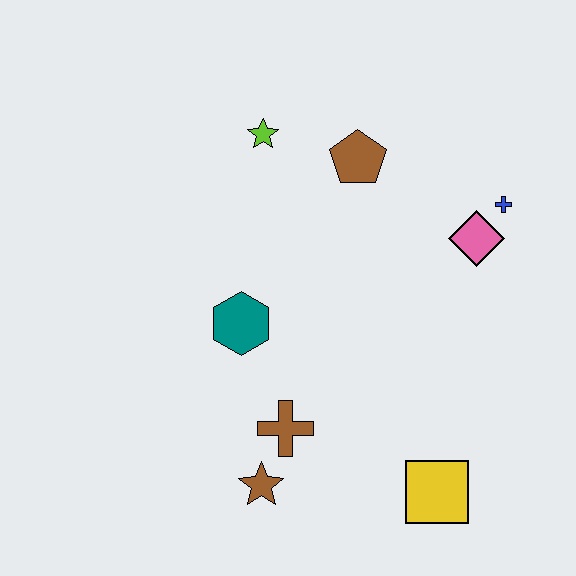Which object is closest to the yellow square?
The brown cross is closest to the yellow square.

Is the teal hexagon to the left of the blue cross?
Yes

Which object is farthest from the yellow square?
The lime star is farthest from the yellow square.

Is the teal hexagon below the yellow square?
No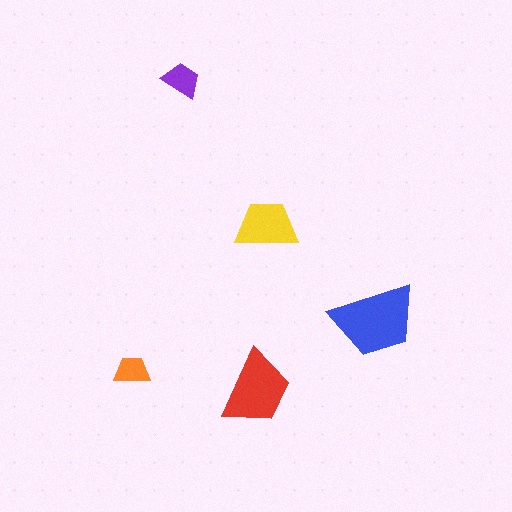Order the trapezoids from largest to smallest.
the blue one, the red one, the yellow one, the purple one, the orange one.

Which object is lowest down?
The red trapezoid is bottommost.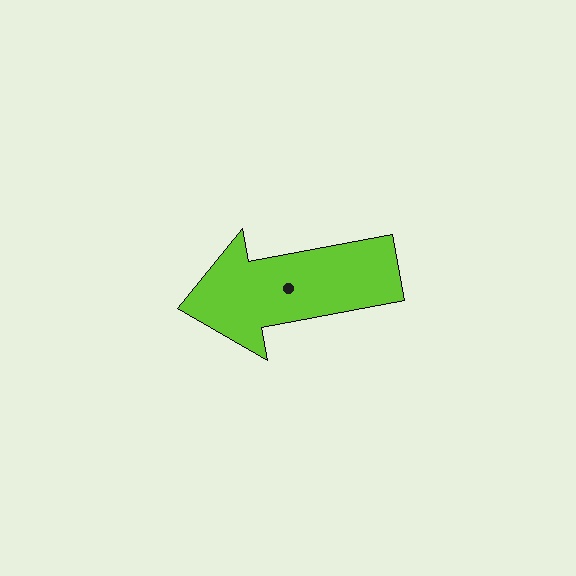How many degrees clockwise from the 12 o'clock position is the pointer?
Approximately 259 degrees.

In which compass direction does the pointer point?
West.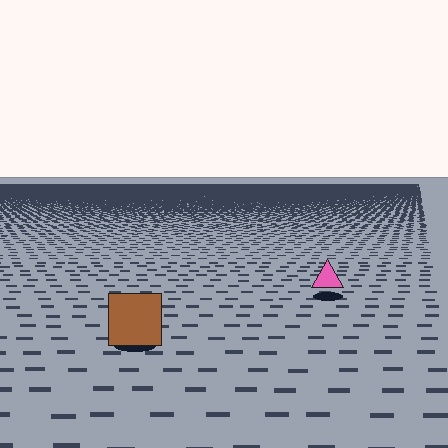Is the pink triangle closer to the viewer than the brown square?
No. The brown square is closer — you can tell from the texture gradient: the ground texture is coarser near it.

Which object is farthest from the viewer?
The pink triangle is farthest from the viewer. It appears smaller and the ground texture around it is denser.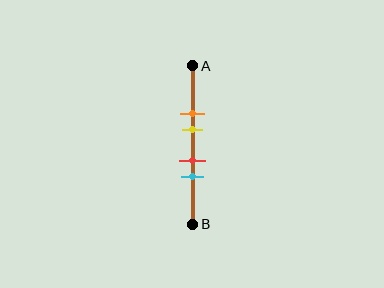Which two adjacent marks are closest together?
The red and cyan marks are the closest adjacent pair.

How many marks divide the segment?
There are 4 marks dividing the segment.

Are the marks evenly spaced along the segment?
No, the marks are not evenly spaced.